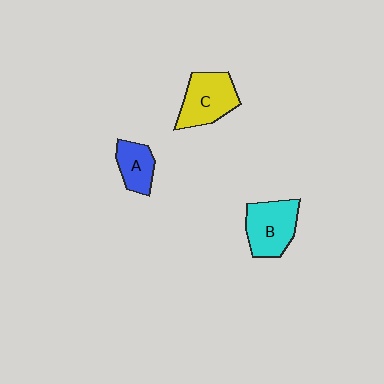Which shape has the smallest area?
Shape A (blue).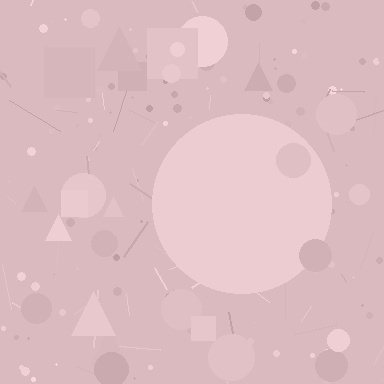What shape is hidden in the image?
A circle is hidden in the image.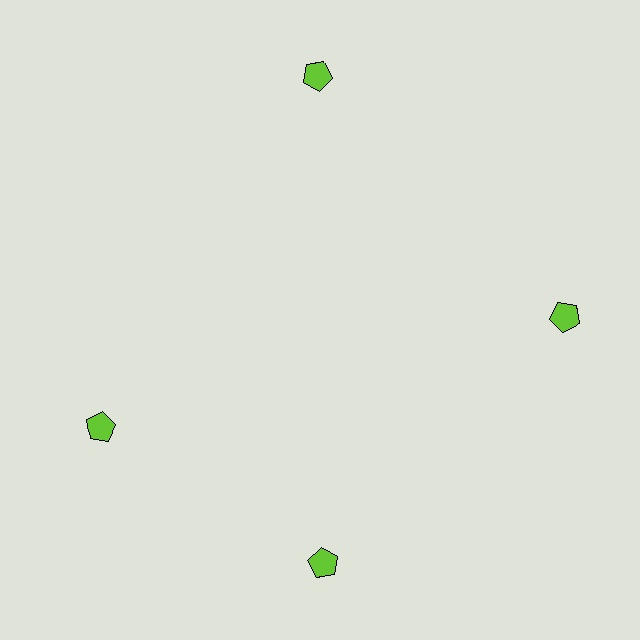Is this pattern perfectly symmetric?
No. The 4 lime pentagons are arranged in a ring, but one element near the 9 o'clock position is rotated out of alignment along the ring, breaking the 4-fold rotational symmetry.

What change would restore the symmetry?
The symmetry would be restored by rotating it back into even spacing with its neighbors so that all 4 pentagons sit at equal angles and equal distance from the center.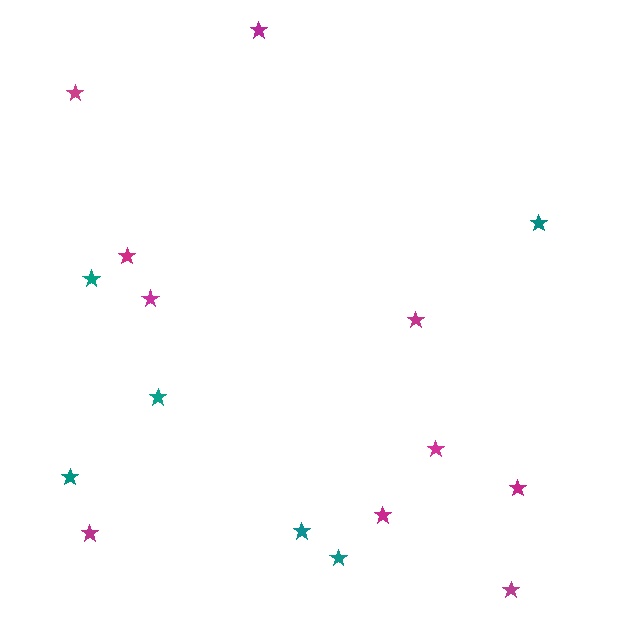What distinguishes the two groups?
There are 2 groups: one group of teal stars (6) and one group of magenta stars (10).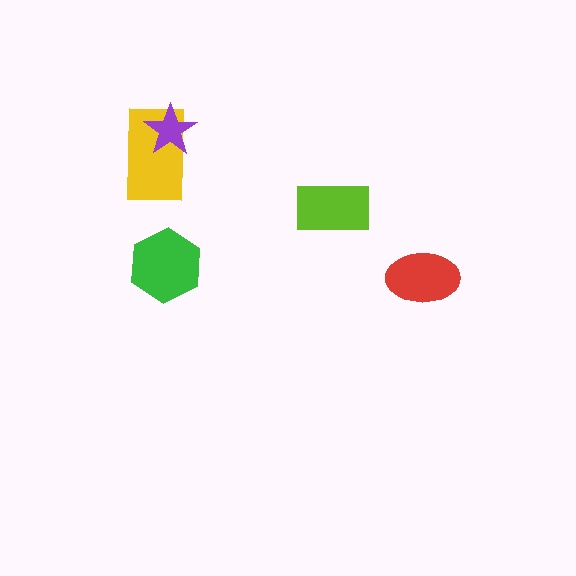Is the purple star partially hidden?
No, no other shape covers it.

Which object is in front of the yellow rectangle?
The purple star is in front of the yellow rectangle.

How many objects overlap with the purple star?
1 object overlaps with the purple star.